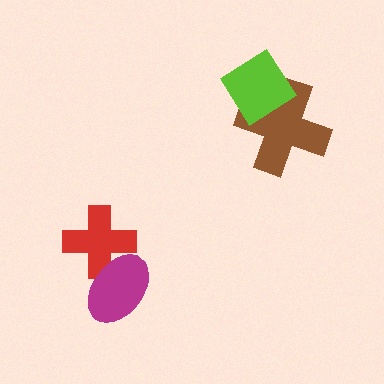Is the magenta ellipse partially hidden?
No, no other shape covers it.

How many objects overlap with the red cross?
1 object overlaps with the red cross.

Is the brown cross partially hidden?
Yes, it is partially covered by another shape.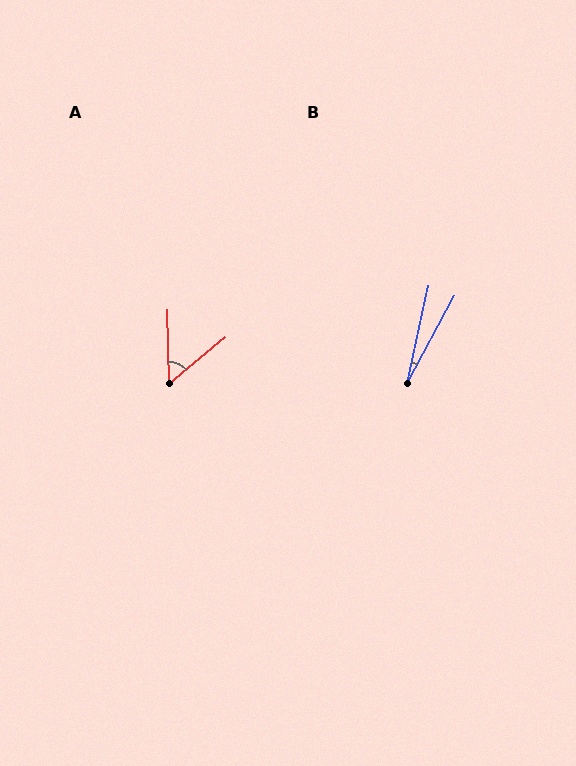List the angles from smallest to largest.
B (16°), A (52°).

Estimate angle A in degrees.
Approximately 52 degrees.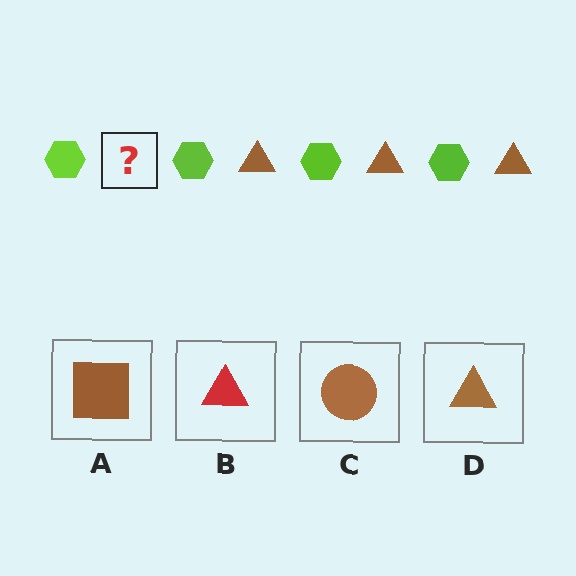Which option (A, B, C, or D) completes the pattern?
D.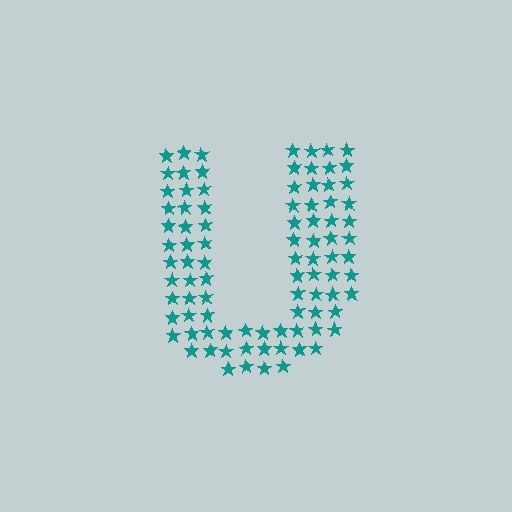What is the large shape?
The large shape is the letter U.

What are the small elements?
The small elements are stars.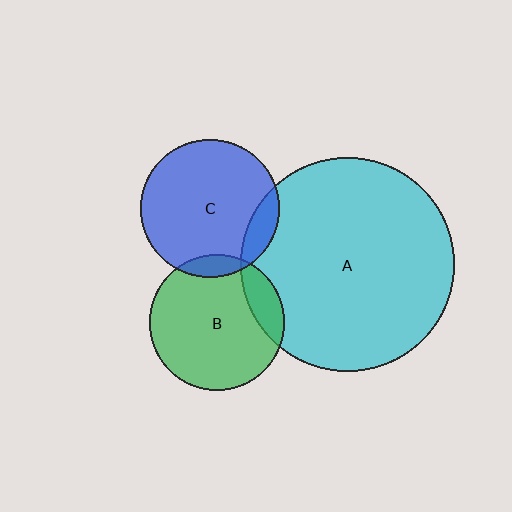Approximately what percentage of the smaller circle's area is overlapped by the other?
Approximately 10%.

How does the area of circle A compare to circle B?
Approximately 2.5 times.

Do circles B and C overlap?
Yes.